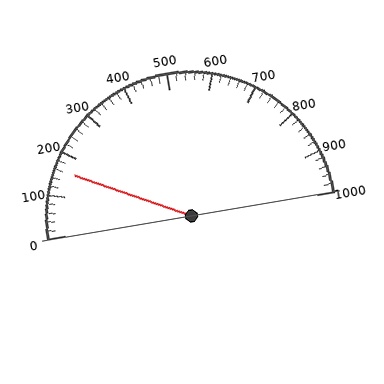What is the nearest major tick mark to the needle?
The nearest major tick mark is 200.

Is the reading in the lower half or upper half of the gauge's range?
The reading is in the lower half of the range (0 to 1000).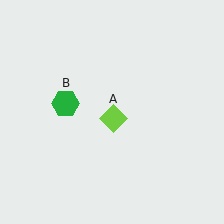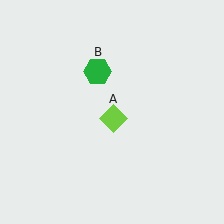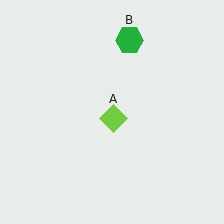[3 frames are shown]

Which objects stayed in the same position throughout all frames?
Lime diamond (object A) remained stationary.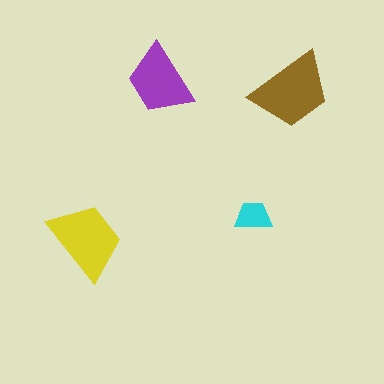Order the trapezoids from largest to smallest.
the brown one, the yellow one, the purple one, the cyan one.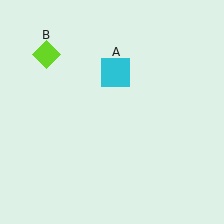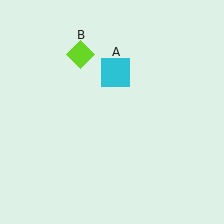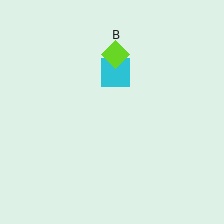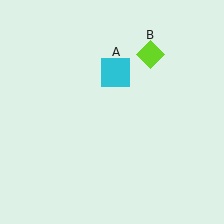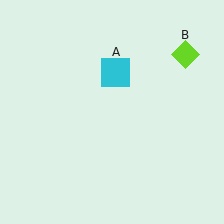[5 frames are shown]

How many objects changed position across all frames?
1 object changed position: lime diamond (object B).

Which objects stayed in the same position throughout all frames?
Cyan square (object A) remained stationary.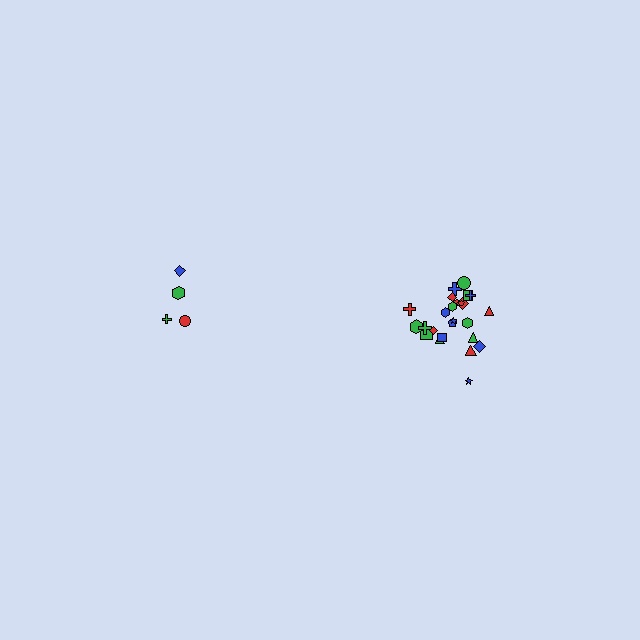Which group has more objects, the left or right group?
The right group.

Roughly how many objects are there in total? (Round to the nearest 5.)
Roughly 30 objects in total.